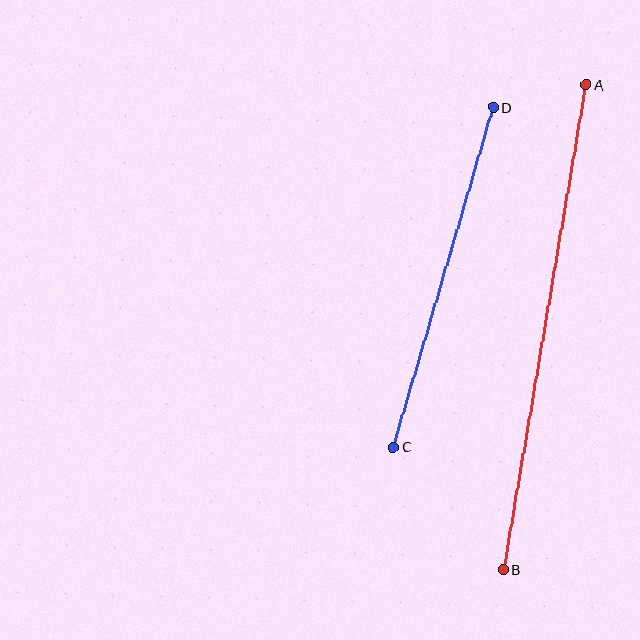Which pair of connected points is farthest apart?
Points A and B are farthest apart.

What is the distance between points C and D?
The distance is approximately 354 pixels.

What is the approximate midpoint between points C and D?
The midpoint is at approximately (443, 277) pixels.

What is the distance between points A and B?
The distance is approximately 492 pixels.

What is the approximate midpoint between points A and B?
The midpoint is at approximately (545, 327) pixels.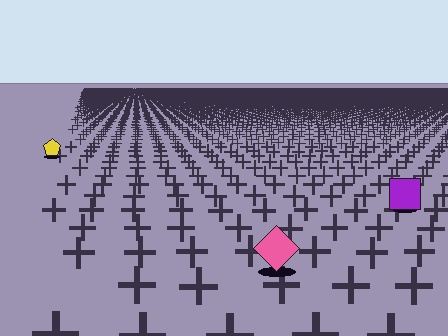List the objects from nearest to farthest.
From nearest to farthest: the pink diamond, the purple square, the yellow pentagon.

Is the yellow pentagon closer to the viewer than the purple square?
No. The purple square is closer — you can tell from the texture gradient: the ground texture is coarser near it.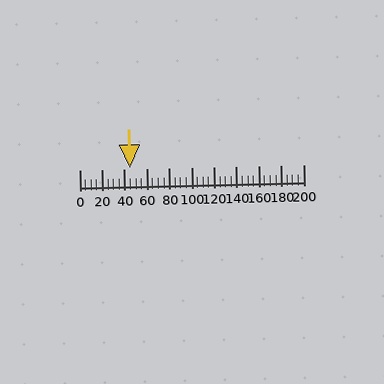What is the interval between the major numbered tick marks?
The major tick marks are spaced 20 units apart.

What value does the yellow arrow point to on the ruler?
The yellow arrow points to approximately 45.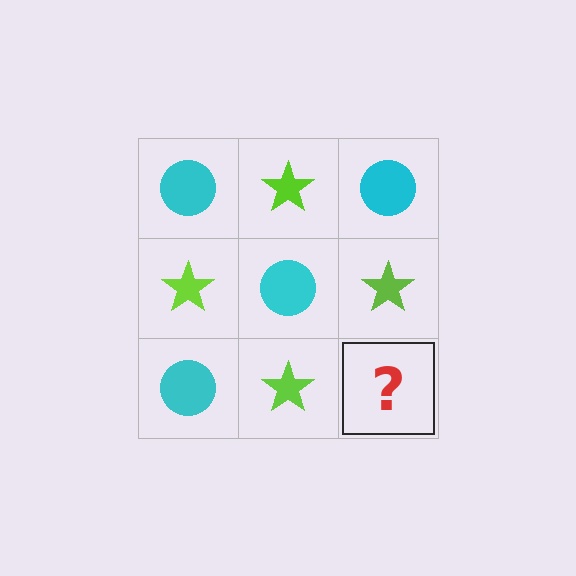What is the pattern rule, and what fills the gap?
The rule is that it alternates cyan circle and lime star in a checkerboard pattern. The gap should be filled with a cyan circle.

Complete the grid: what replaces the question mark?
The question mark should be replaced with a cyan circle.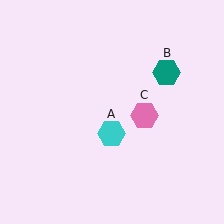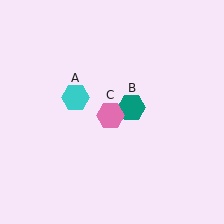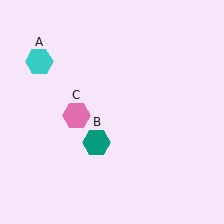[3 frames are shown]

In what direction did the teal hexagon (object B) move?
The teal hexagon (object B) moved down and to the left.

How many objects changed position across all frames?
3 objects changed position: cyan hexagon (object A), teal hexagon (object B), pink hexagon (object C).